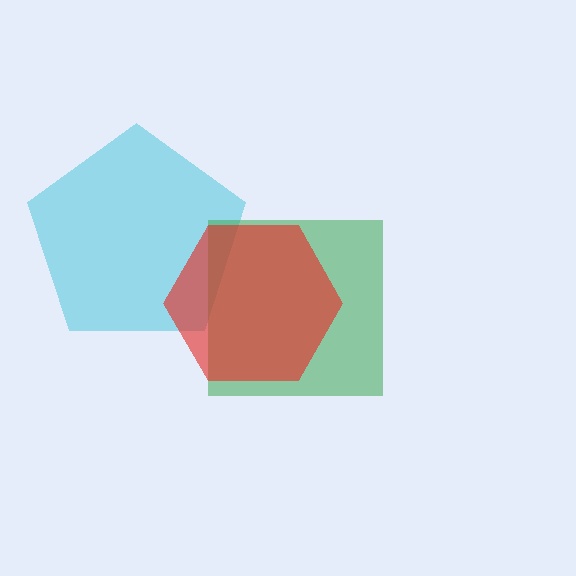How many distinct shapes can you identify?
There are 3 distinct shapes: a cyan pentagon, a green square, a red hexagon.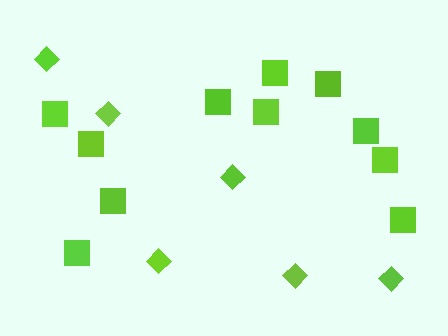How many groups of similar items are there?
There are 2 groups: one group of diamonds (6) and one group of squares (11).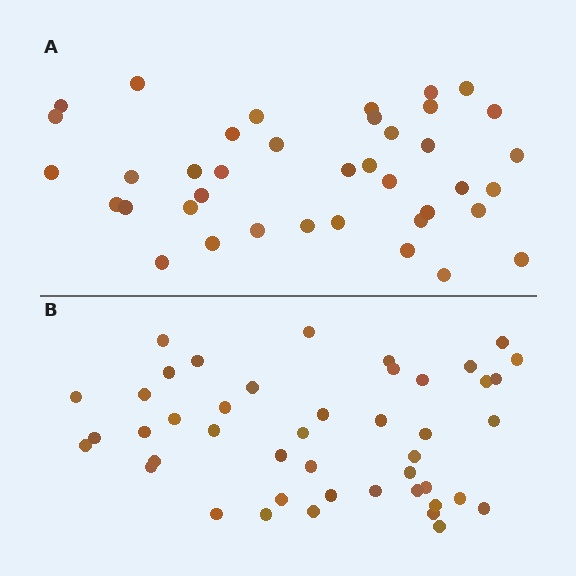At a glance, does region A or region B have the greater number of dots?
Region B (the bottom region) has more dots.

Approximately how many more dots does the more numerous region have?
Region B has about 6 more dots than region A.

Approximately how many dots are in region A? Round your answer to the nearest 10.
About 40 dots. (The exact count is 39, which rounds to 40.)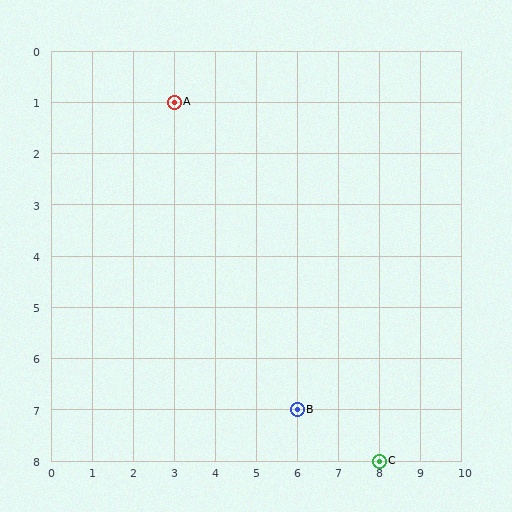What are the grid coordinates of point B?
Point B is at grid coordinates (6, 7).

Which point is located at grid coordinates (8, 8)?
Point C is at (8, 8).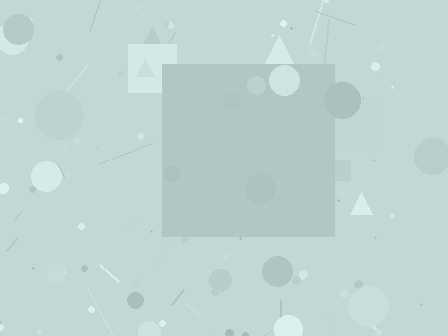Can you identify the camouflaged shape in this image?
The camouflaged shape is a square.